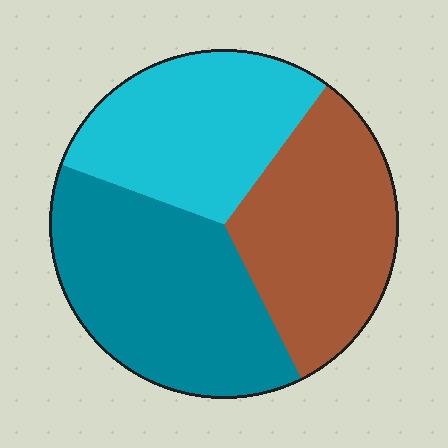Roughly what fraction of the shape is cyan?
Cyan covers around 30% of the shape.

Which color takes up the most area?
Teal, at roughly 40%.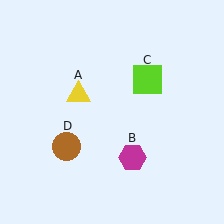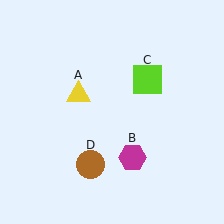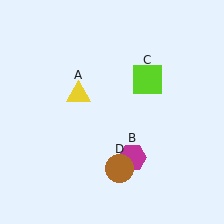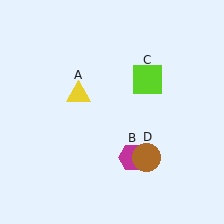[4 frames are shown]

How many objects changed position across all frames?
1 object changed position: brown circle (object D).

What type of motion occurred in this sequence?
The brown circle (object D) rotated counterclockwise around the center of the scene.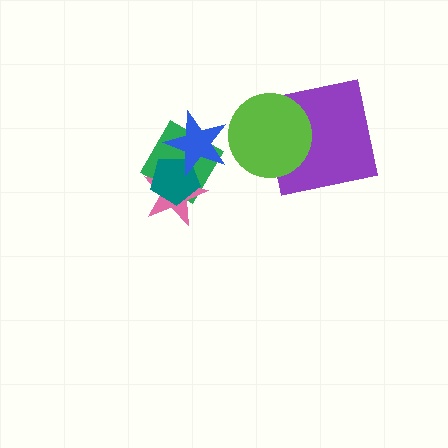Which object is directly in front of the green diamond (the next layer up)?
The pink star is directly in front of the green diamond.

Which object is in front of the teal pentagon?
The blue star is in front of the teal pentagon.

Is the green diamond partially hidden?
Yes, it is partially covered by another shape.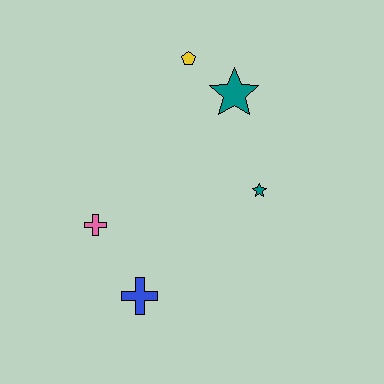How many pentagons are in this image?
There is 1 pentagon.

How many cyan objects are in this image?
There are no cyan objects.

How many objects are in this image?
There are 5 objects.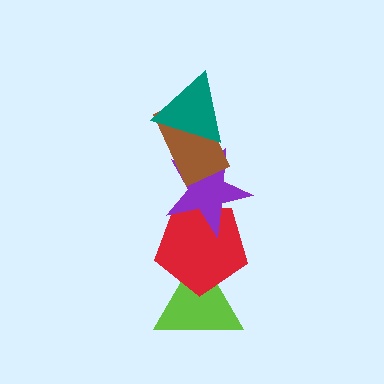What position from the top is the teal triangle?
The teal triangle is 1st from the top.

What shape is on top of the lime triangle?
The red pentagon is on top of the lime triangle.